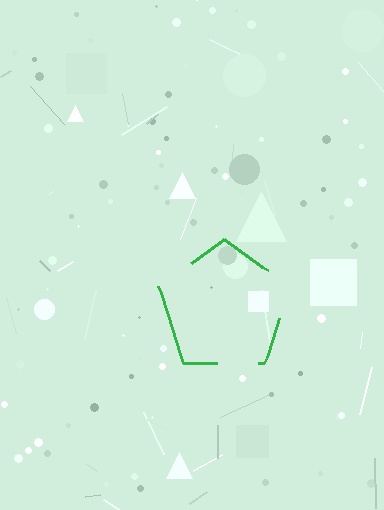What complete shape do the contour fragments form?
The contour fragments form a pentagon.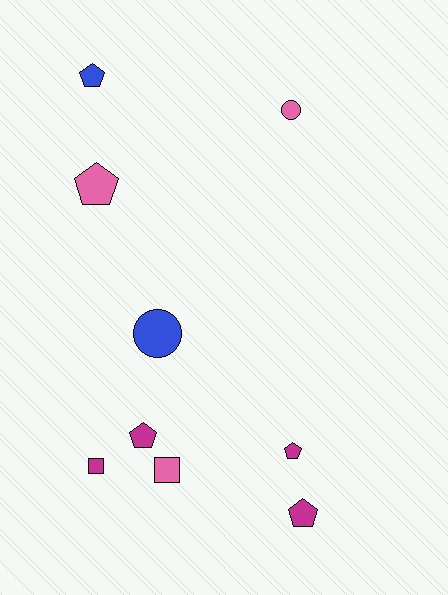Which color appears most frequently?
Magenta, with 4 objects.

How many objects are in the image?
There are 9 objects.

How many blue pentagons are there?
There is 1 blue pentagon.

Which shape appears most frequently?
Pentagon, with 5 objects.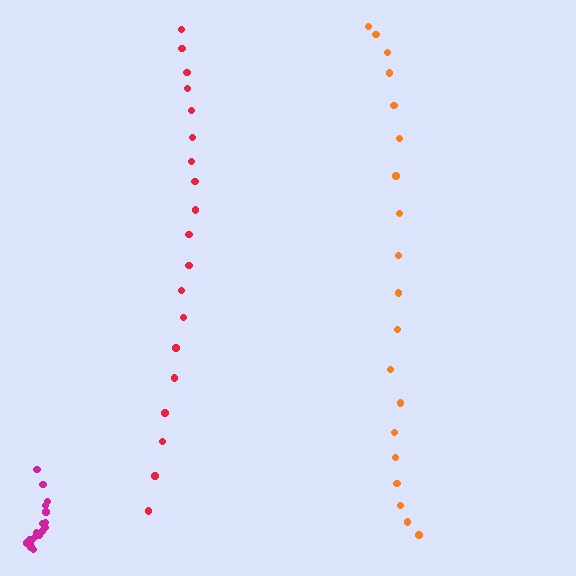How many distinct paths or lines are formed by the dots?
There are 3 distinct paths.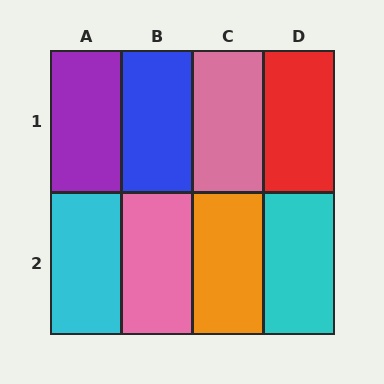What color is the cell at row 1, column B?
Blue.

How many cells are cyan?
2 cells are cyan.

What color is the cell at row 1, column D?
Red.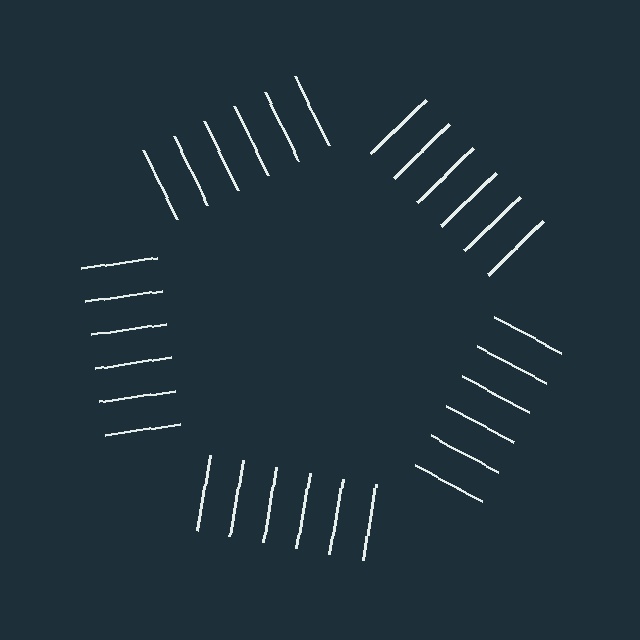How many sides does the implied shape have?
5 sides — the line-ends trace a pentagon.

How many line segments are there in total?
30 — 6 along each of the 5 edges.